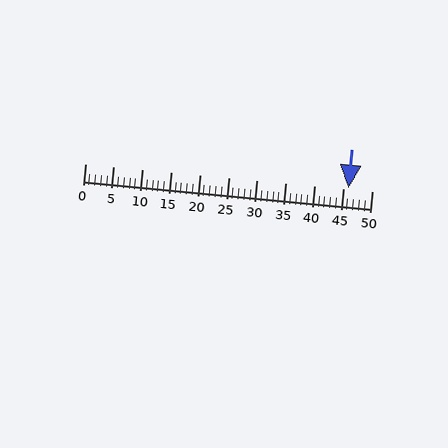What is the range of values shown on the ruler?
The ruler shows values from 0 to 50.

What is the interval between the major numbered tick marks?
The major tick marks are spaced 5 units apart.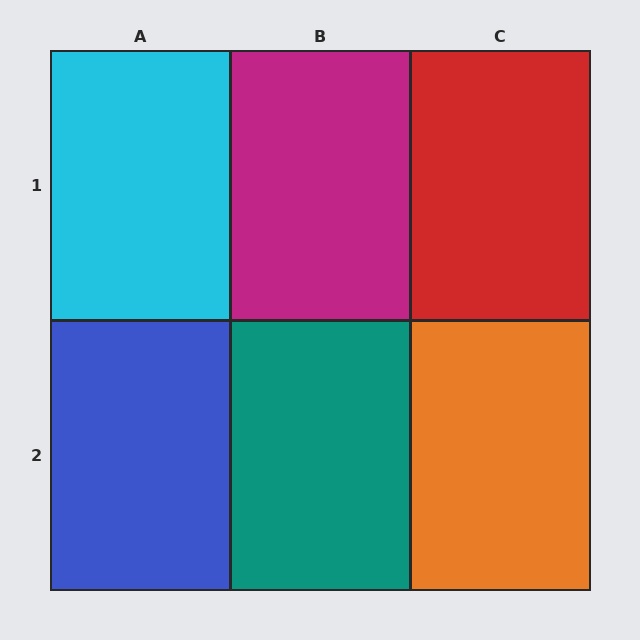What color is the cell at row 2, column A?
Blue.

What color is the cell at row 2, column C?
Orange.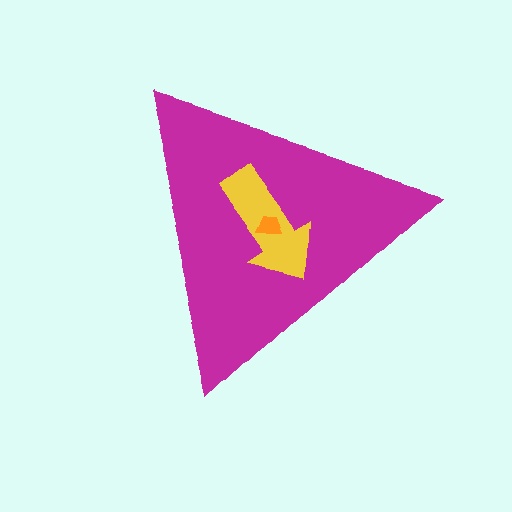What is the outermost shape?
The magenta triangle.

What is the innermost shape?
The orange trapezoid.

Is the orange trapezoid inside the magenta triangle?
Yes.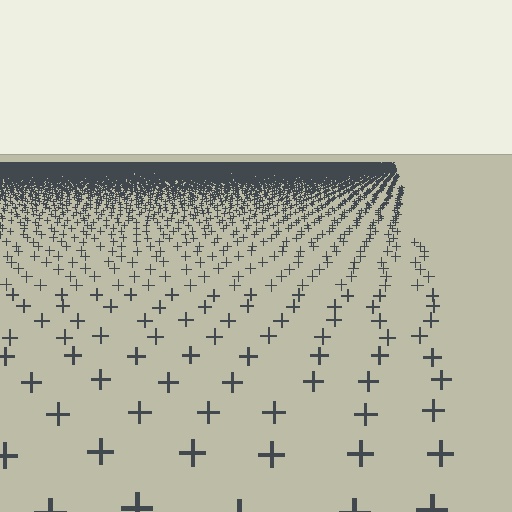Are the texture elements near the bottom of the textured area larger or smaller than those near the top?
Larger. Near the bottom, elements are closer to the viewer and appear at a bigger on-screen size.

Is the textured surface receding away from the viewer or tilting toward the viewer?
The surface is receding away from the viewer. Texture elements get smaller and denser toward the top.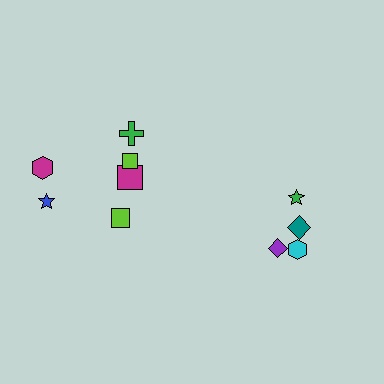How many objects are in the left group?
There are 6 objects.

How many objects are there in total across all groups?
There are 10 objects.